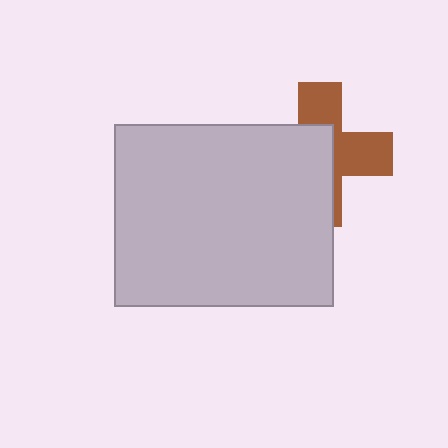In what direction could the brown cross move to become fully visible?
The brown cross could move right. That would shift it out from behind the light gray rectangle entirely.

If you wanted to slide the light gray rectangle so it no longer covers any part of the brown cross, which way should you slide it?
Slide it left — that is the most direct way to separate the two shapes.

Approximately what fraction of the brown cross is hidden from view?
Roughly 54% of the brown cross is hidden behind the light gray rectangle.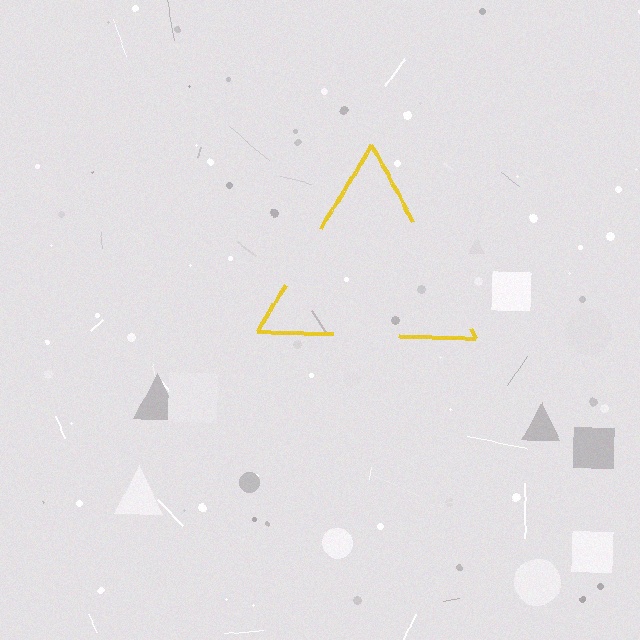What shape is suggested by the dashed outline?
The dashed outline suggests a triangle.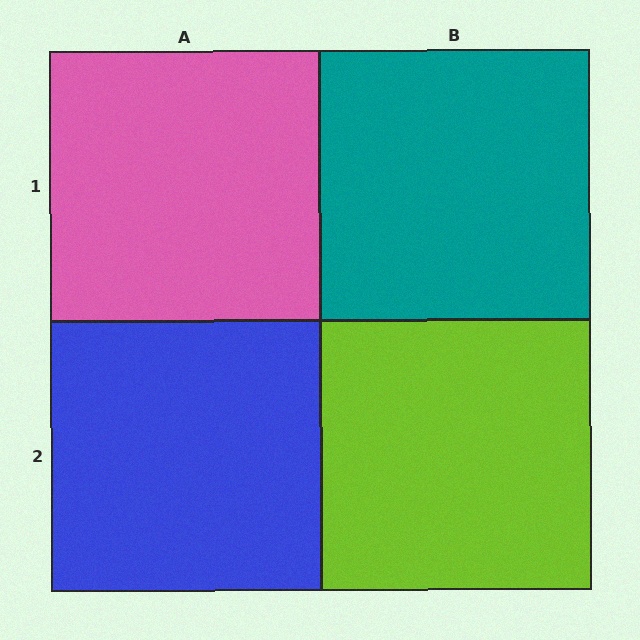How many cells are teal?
1 cell is teal.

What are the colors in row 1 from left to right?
Pink, teal.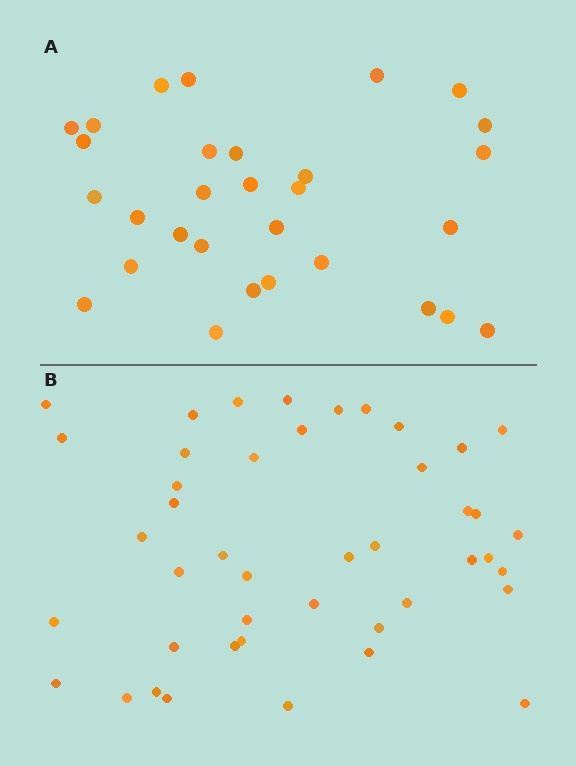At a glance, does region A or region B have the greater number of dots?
Region B (the bottom region) has more dots.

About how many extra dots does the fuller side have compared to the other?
Region B has approximately 15 more dots than region A.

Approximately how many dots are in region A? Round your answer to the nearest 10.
About 30 dots.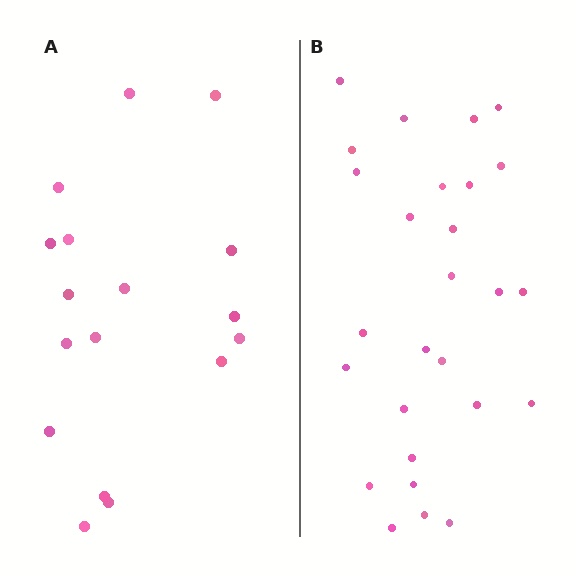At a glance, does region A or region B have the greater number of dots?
Region B (the right region) has more dots.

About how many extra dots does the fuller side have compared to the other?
Region B has roughly 10 or so more dots than region A.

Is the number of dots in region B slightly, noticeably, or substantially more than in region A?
Region B has substantially more. The ratio is roughly 1.6 to 1.